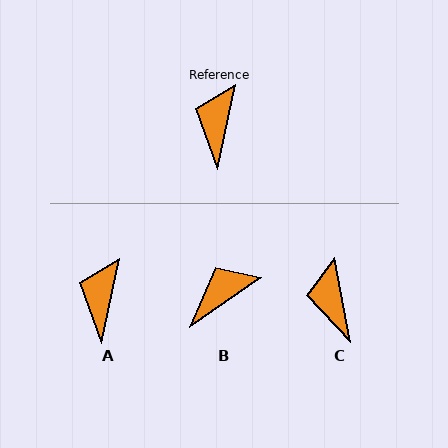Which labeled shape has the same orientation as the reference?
A.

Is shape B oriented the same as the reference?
No, it is off by about 44 degrees.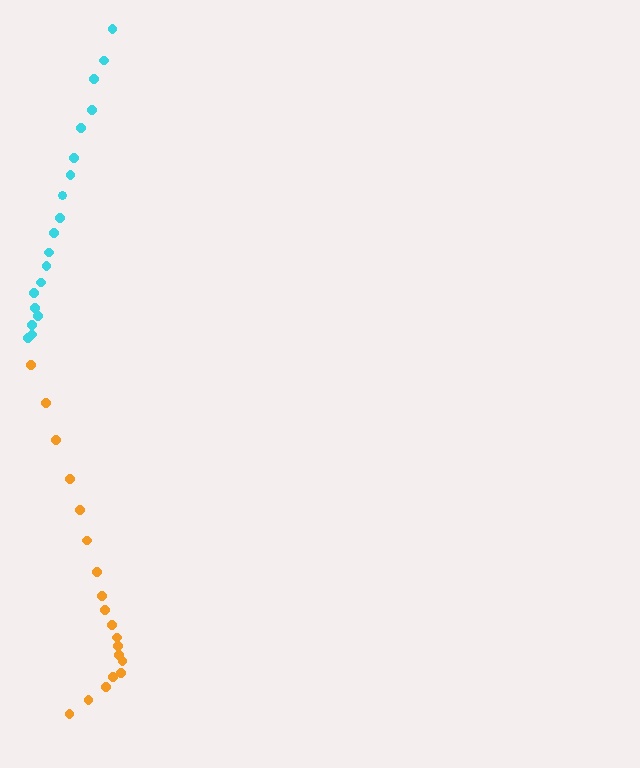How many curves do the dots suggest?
There are 2 distinct paths.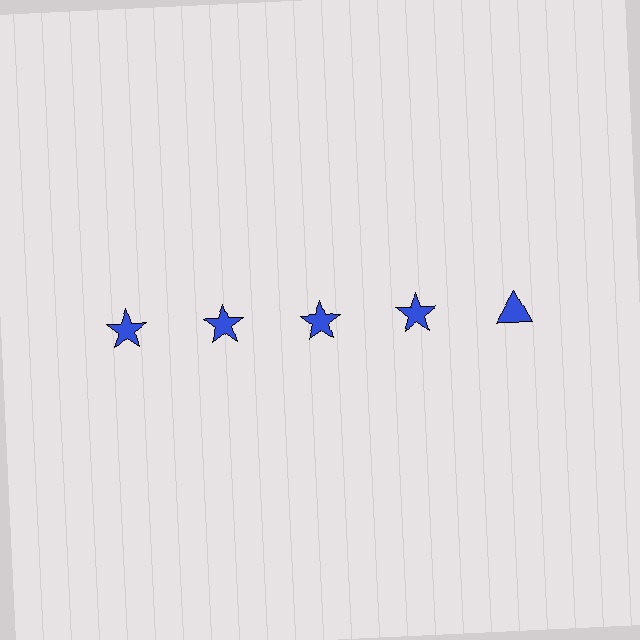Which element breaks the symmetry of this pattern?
The blue triangle in the top row, rightmost column breaks the symmetry. All other shapes are blue stars.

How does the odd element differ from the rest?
It has a different shape: triangle instead of star.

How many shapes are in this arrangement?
There are 5 shapes arranged in a grid pattern.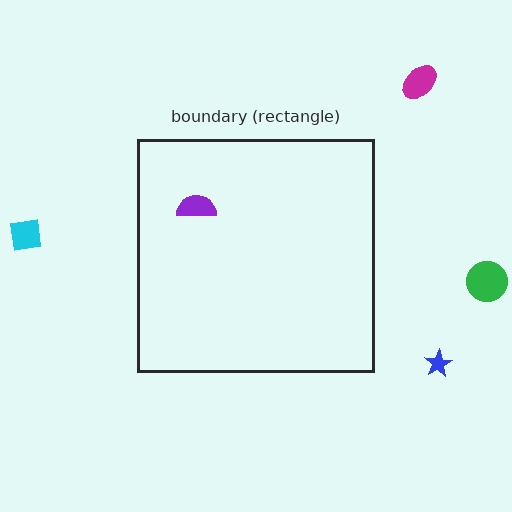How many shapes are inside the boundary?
1 inside, 4 outside.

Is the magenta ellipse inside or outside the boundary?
Outside.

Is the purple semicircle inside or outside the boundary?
Inside.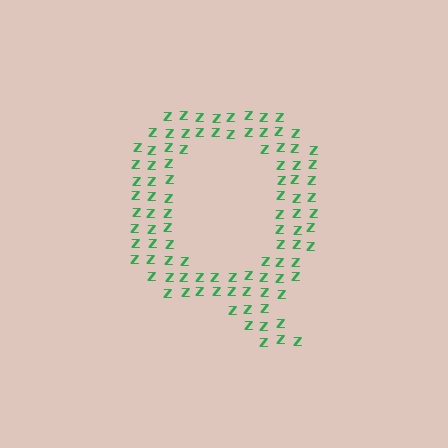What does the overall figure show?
The overall figure shows the letter Q.